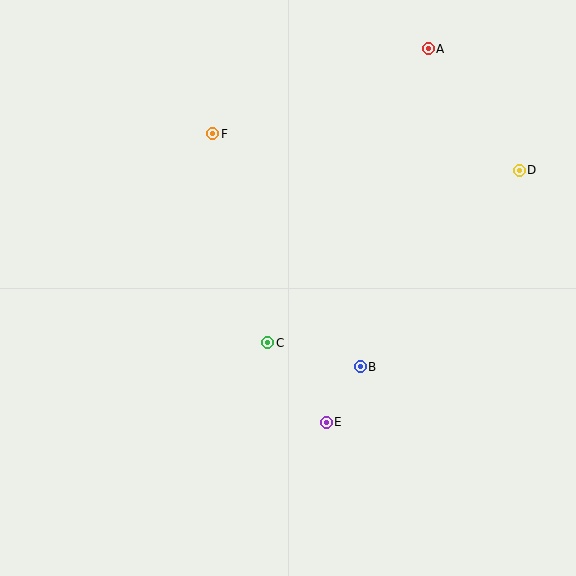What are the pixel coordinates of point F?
Point F is at (213, 134).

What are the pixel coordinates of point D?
Point D is at (519, 170).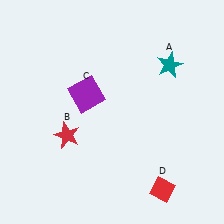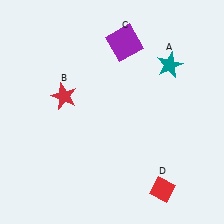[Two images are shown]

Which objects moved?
The objects that moved are: the red star (B), the purple square (C).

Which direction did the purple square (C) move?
The purple square (C) moved up.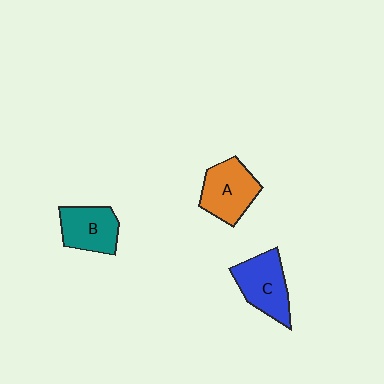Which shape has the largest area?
Shape A (orange).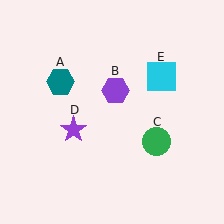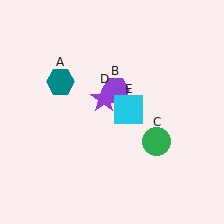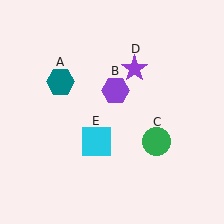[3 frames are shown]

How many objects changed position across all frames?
2 objects changed position: purple star (object D), cyan square (object E).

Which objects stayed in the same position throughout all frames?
Teal hexagon (object A) and purple hexagon (object B) and green circle (object C) remained stationary.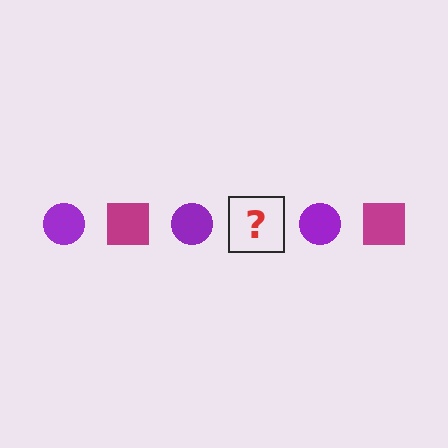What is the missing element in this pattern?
The missing element is a magenta square.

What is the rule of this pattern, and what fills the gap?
The rule is that the pattern alternates between purple circle and magenta square. The gap should be filled with a magenta square.